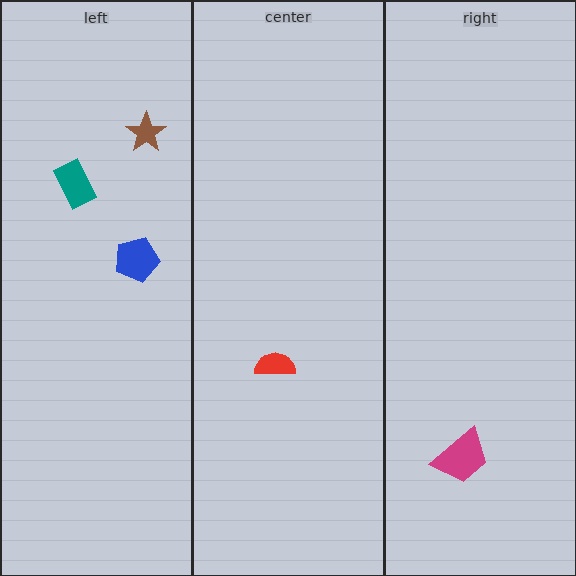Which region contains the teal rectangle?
The left region.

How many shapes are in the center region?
1.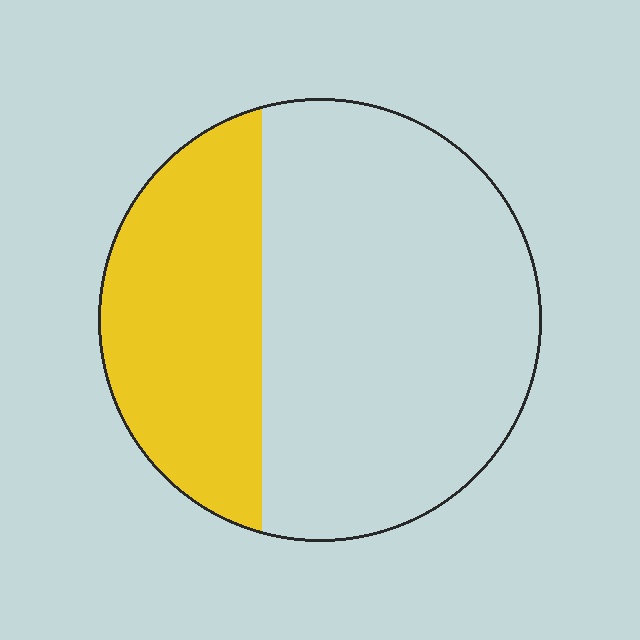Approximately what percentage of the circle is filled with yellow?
Approximately 35%.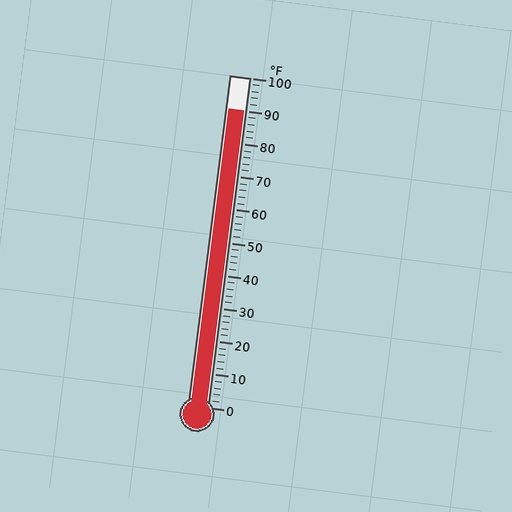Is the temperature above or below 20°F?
The temperature is above 20°F.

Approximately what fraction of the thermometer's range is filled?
The thermometer is filled to approximately 90% of its range.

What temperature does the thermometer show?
The thermometer shows approximately 90°F.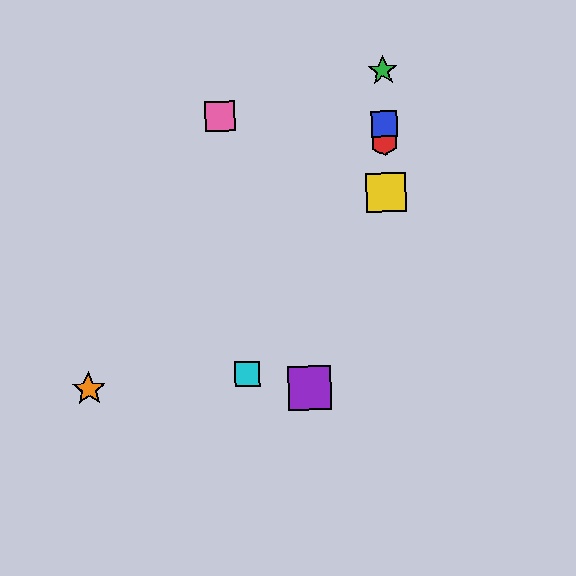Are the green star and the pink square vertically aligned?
No, the green star is at x≈383 and the pink square is at x≈220.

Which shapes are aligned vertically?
The red hexagon, the blue square, the green star, the yellow square are aligned vertically.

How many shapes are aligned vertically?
4 shapes (the red hexagon, the blue square, the green star, the yellow square) are aligned vertically.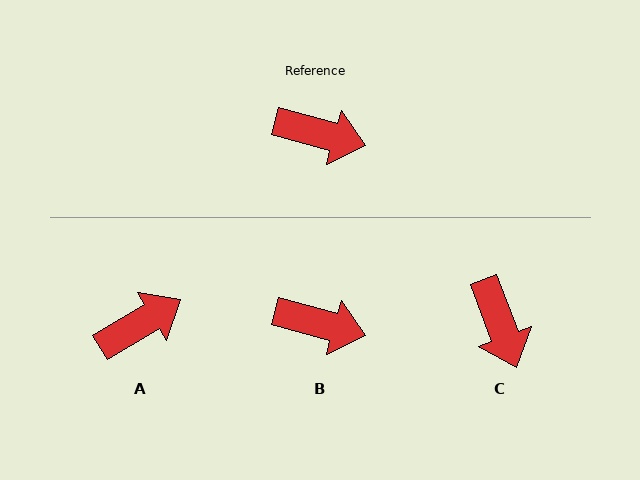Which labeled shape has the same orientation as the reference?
B.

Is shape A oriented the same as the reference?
No, it is off by about 46 degrees.